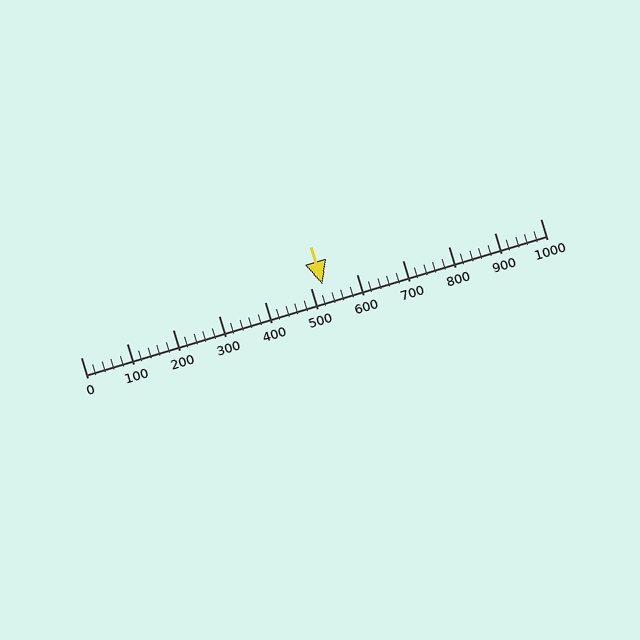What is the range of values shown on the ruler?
The ruler shows values from 0 to 1000.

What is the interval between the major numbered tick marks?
The major tick marks are spaced 100 units apart.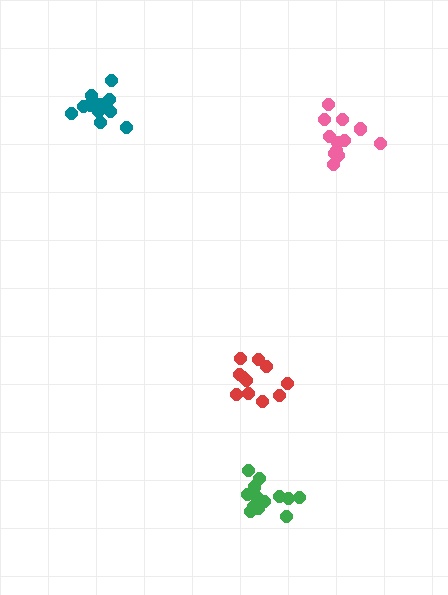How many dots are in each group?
Group 1: 12 dots, Group 2: 15 dots, Group 3: 13 dots, Group 4: 11 dots (51 total).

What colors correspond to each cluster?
The clusters are colored: pink, green, teal, red.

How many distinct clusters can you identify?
There are 4 distinct clusters.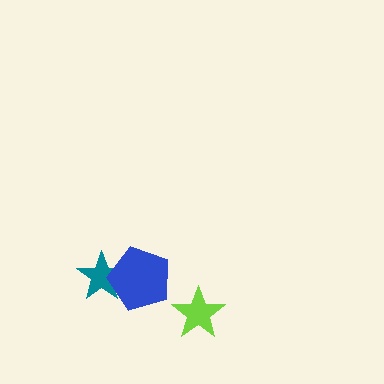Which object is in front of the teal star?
The blue pentagon is in front of the teal star.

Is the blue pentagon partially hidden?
No, no other shape covers it.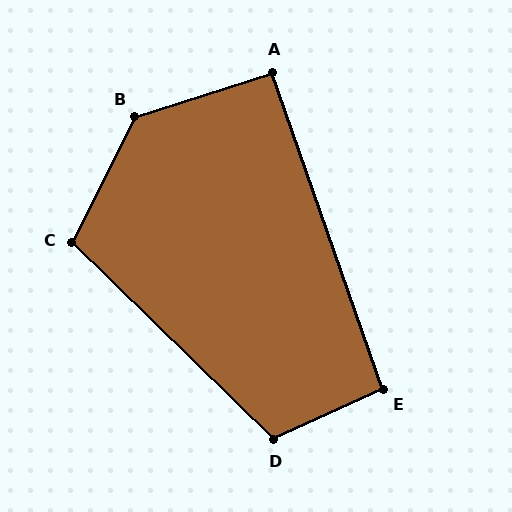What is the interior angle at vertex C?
Approximately 108 degrees (obtuse).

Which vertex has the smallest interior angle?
A, at approximately 91 degrees.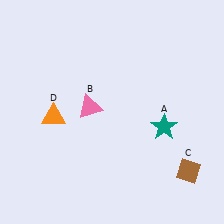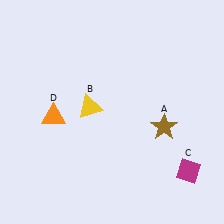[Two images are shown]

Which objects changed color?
A changed from teal to brown. B changed from pink to yellow. C changed from brown to magenta.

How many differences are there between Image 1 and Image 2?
There are 3 differences between the two images.